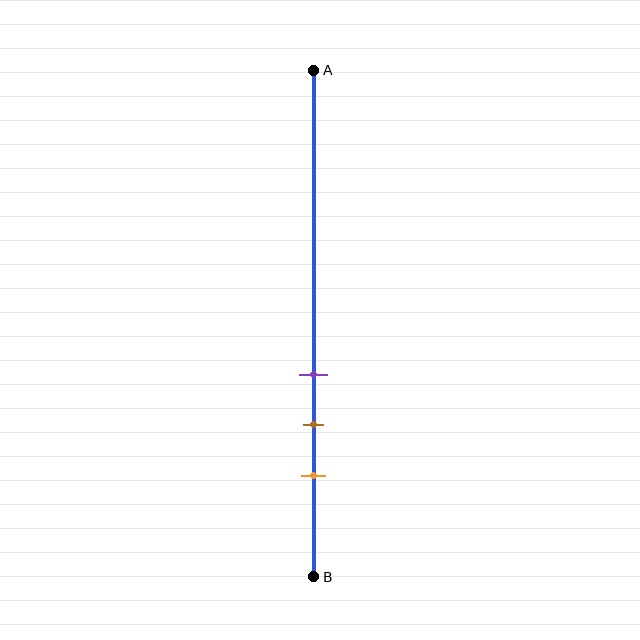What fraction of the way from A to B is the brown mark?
The brown mark is approximately 70% (0.7) of the way from A to B.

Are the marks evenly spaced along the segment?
Yes, the marks are approximately evenly spaced.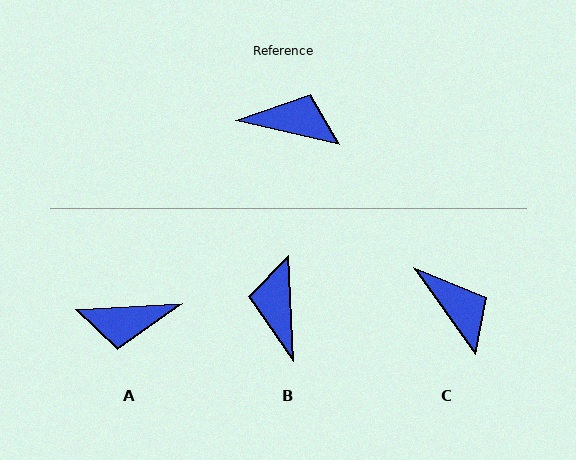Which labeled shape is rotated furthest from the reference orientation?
A, about 164 degrees away.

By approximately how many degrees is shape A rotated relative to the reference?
Approximately 164 degrees clockwise.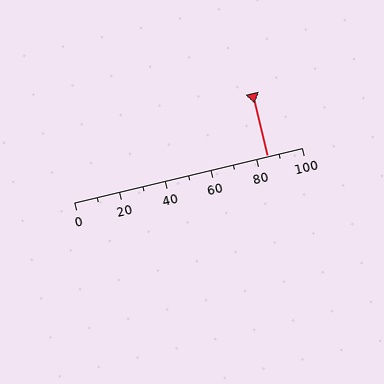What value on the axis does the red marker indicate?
The marker indicates approximately 85.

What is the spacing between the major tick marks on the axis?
The major ticks are spaced 20 apart.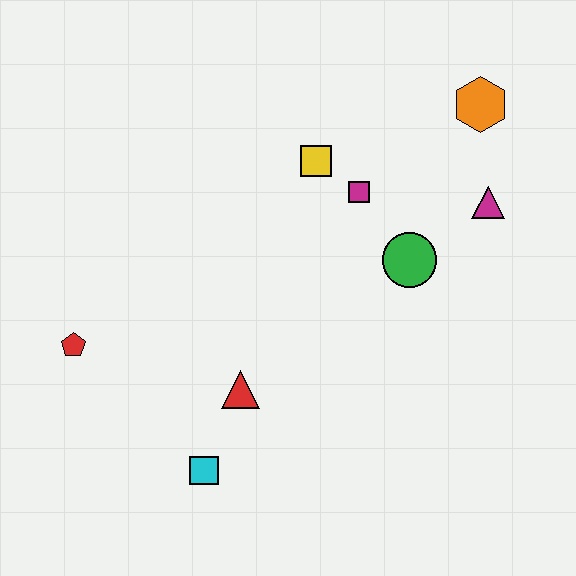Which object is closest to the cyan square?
The red triangle is closest to the cyan square.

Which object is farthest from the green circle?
The red pentagon is farthest from the green circle.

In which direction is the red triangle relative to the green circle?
The red triangle is to the left of the green circle.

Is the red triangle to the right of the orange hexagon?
No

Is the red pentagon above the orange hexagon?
No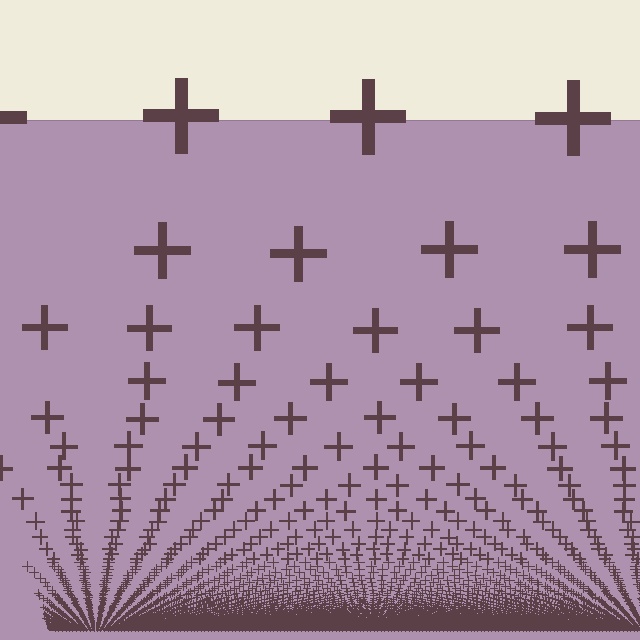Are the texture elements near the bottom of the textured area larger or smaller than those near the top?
Smaller. The gradient is inverted — elements near the bottom are smaller and denser.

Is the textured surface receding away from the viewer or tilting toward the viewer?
The surface appears to tilt toward the viewer. Texture elements get larger and sparser toward the top.